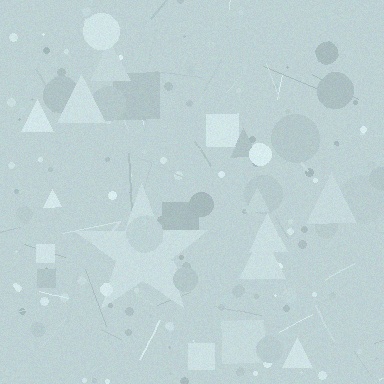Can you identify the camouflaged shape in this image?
The camouflaged shape is a star.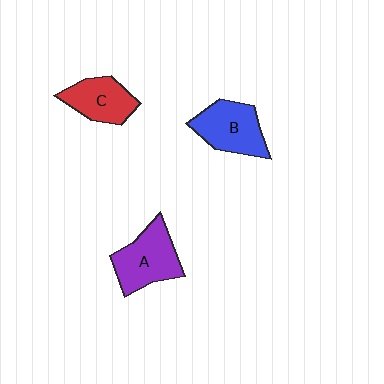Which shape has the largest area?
Shape A (purple).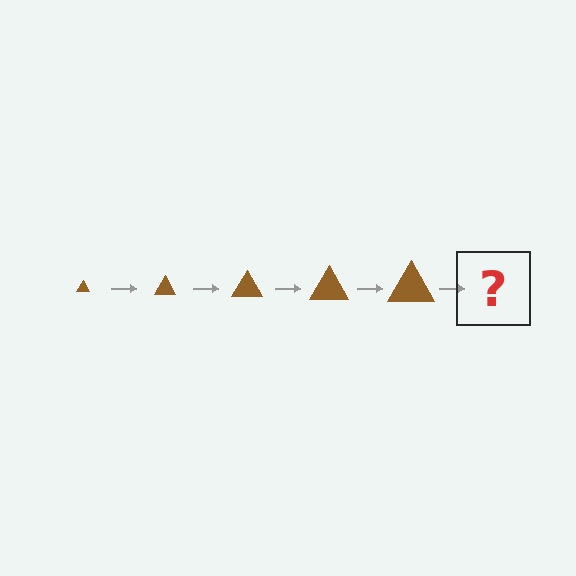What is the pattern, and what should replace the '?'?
The pattern is that the triangle gets progressively larger each step. The '?' should be a brown triangle, larger than the previous one.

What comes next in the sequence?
The next element should be a brown triangle, larger than the previous one.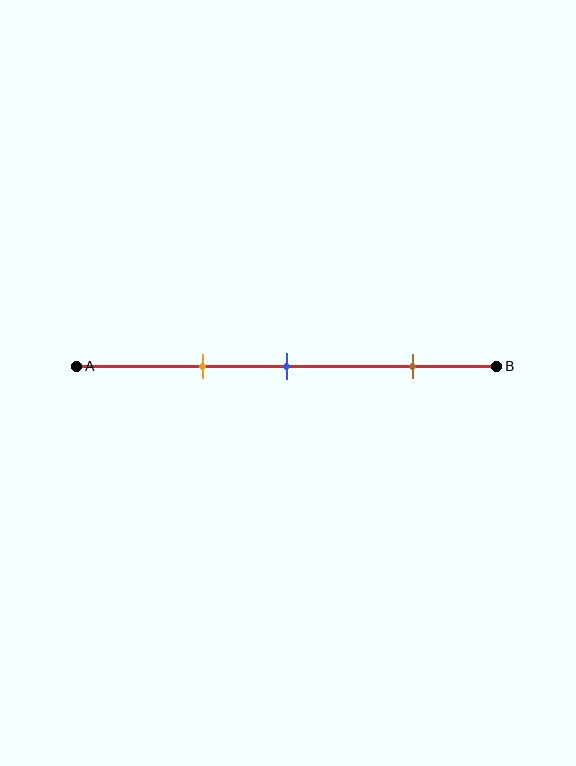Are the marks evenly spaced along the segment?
No, the marks are not evenly spaced.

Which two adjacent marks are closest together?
The orange and blue marks are the closest adjacent pair.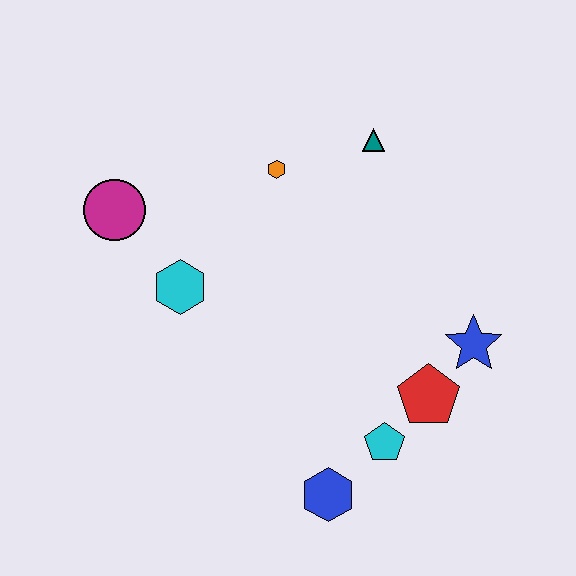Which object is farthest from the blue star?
The magenta circle is farthest from the blue star.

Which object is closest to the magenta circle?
The cyan hexagon is closest to the magenta circle.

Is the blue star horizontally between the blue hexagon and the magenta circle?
No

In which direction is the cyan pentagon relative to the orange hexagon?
The cyan pentagon is below the orange hexagon.